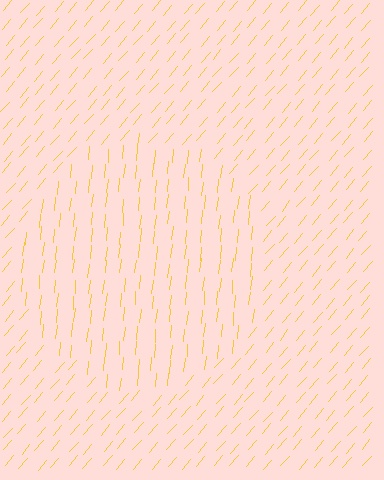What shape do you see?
I see a circle.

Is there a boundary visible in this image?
Yes, there is a texture boundary formed by a change in line orientation.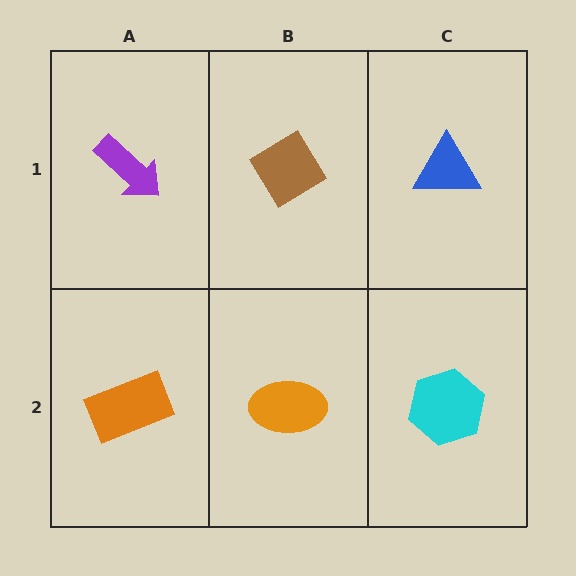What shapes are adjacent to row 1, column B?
An orange ellipse (row 2, column B), a purple arrow (row 1, column A), a blue triangle (row 1, column C).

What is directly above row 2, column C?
A blue triangle.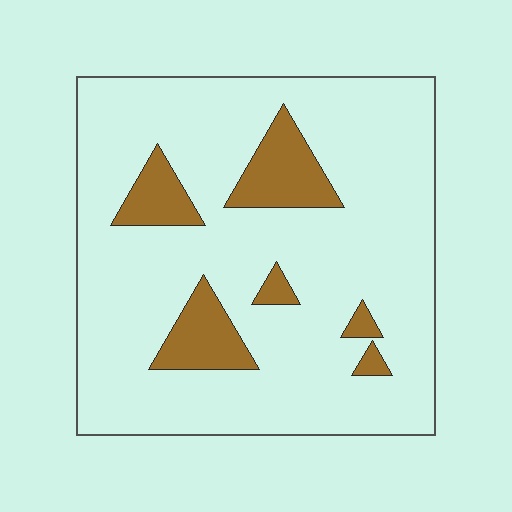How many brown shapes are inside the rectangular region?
6.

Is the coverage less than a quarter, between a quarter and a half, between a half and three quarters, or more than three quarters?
Less than a quarter.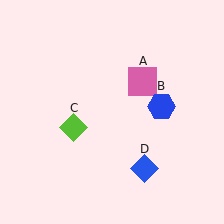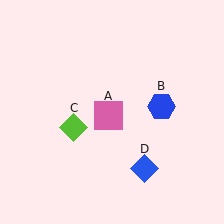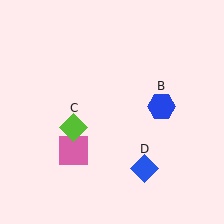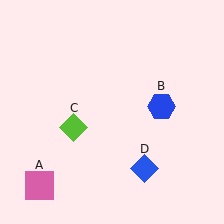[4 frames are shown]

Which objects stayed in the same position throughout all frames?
Blue hexagon (object B) and lime diamond (object C) and blue diamond (object D) remained stationary.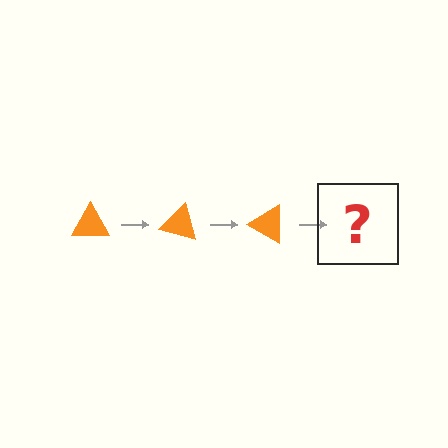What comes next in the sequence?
The next element should be an orange triangle rotated 45 degrees.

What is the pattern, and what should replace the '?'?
The pattern is that the triangle rotates 15 degrees each step. The '?' should be an orange triangle rotated 45 degrees.